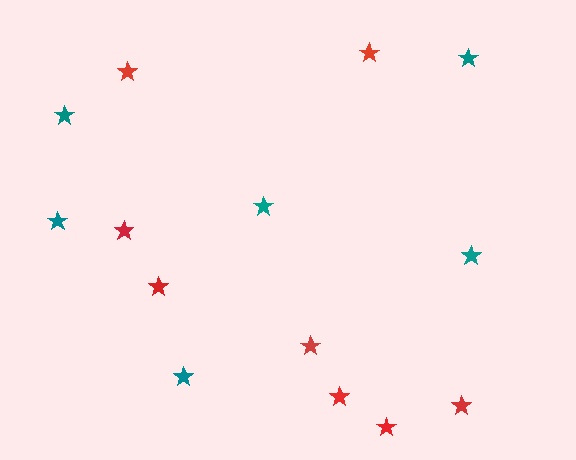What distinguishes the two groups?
There are 2 groups: one group of teal stars (6) and one group of red stars (8).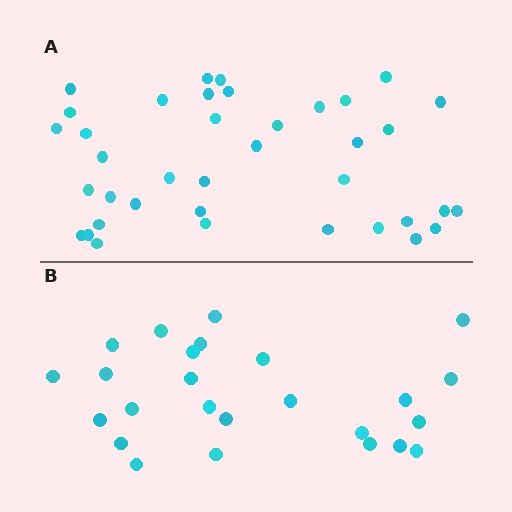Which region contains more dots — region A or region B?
Region A (the top region) has more dots.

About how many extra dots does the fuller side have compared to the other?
Region A has approximately 15 more dots than region B.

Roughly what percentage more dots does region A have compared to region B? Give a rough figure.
About 50% more.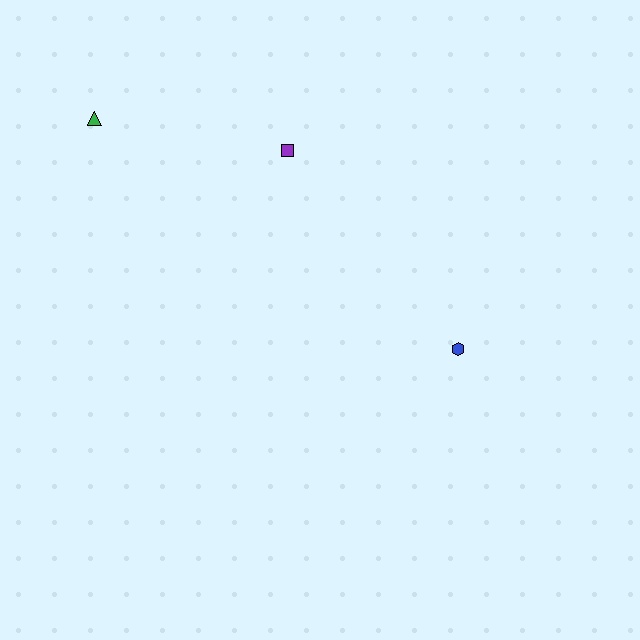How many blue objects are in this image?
There is 1 blue object.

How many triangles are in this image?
There is 1 triangle.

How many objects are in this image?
There are 3 objects.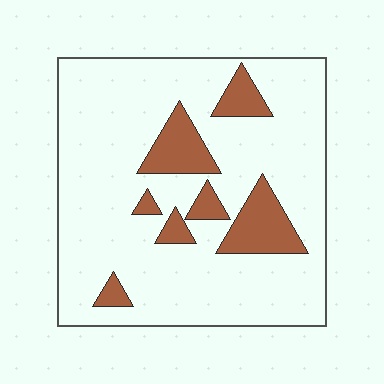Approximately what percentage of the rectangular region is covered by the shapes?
Approximately 15%.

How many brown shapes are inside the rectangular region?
7.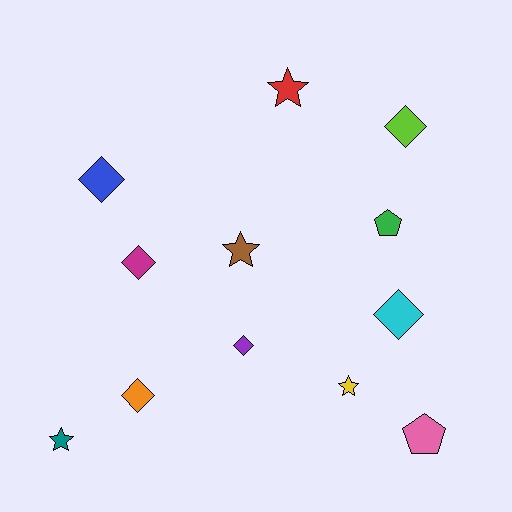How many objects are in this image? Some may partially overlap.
There are 12 objects.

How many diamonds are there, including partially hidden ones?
There are 6 diamonds.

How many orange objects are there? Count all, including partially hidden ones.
There is 1 orange object.